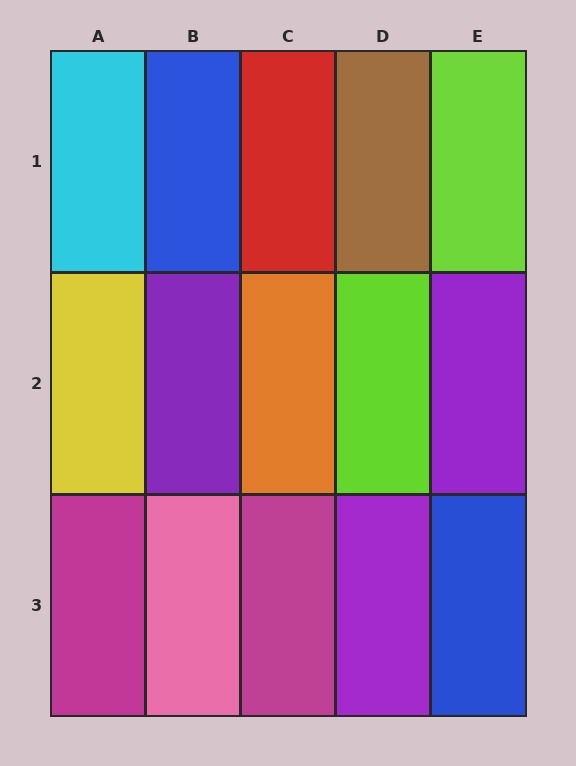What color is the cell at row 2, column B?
Purple.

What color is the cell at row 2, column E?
Purple.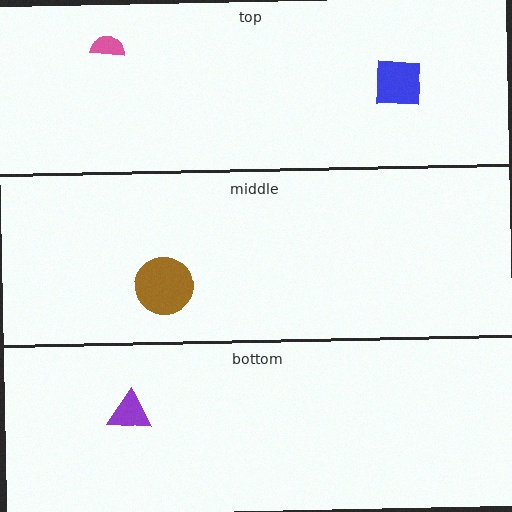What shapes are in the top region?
The pink semicircle, the blue square.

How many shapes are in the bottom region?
1.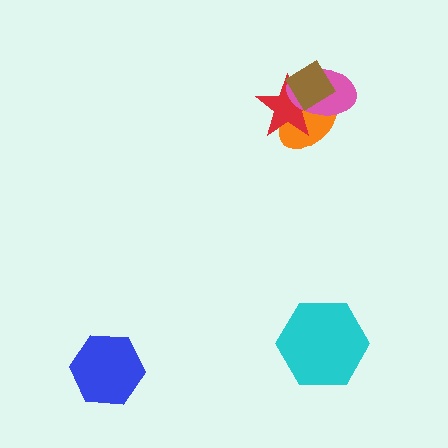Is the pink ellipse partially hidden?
Yes, it is partially covered by another shape.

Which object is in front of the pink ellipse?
The brown diamond is in front of the pink ellipse.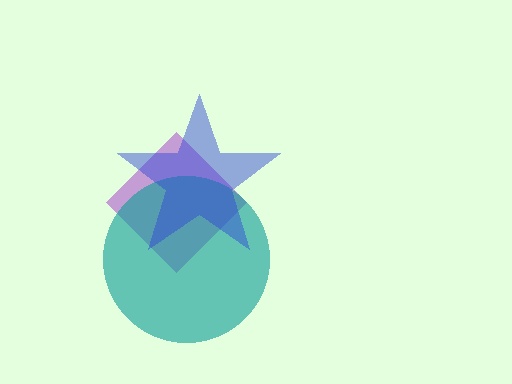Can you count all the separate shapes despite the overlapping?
Yes, there are 3 separate shapes.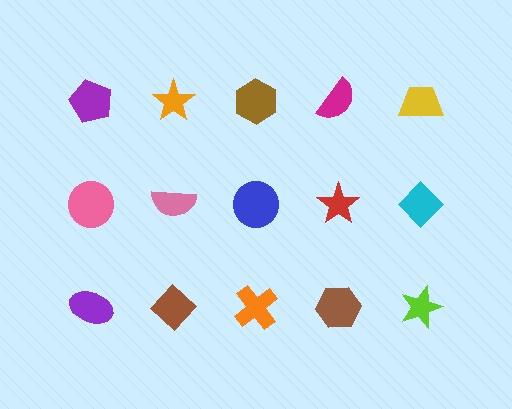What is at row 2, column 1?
A pink circle.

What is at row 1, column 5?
A yellow trapezoid.